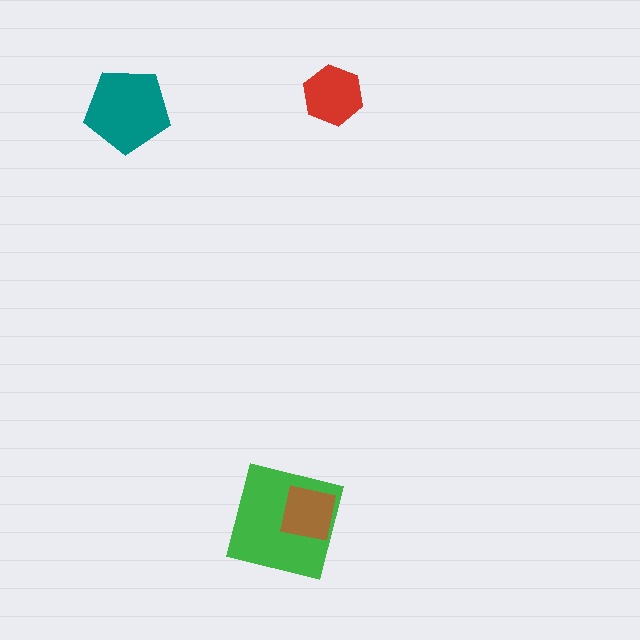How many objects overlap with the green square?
1 object overlaps with the green square.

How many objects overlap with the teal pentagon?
0 objects overlap with the teal pentagon.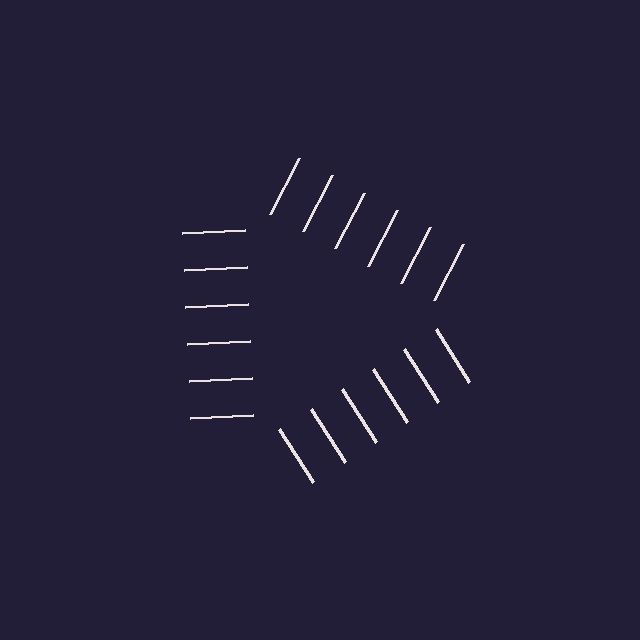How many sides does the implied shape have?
3 sides — the line-ends trace a triangle.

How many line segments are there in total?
18 — 6 along each of the 3 edges.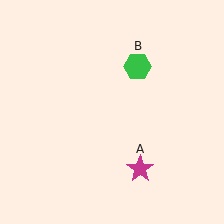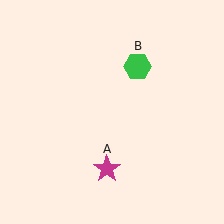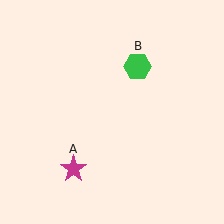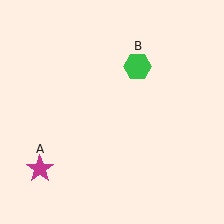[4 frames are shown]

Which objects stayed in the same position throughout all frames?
Green hexagon (object B) remained stationary.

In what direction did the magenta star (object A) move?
The magenta star (object A) moved left.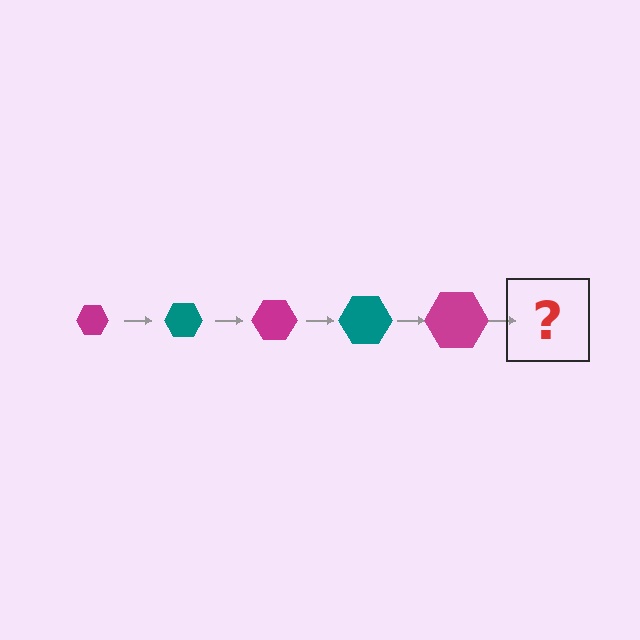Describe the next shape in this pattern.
It should be a teal hexagon, larger than the previous one.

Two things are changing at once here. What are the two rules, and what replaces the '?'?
The two rules are that the hexagon grows larger each step and the color cycles through magenta and teal. The '?' should be a teal hexagon, larger than the previous one.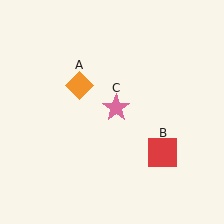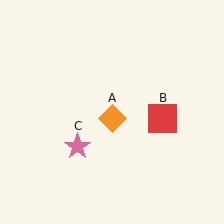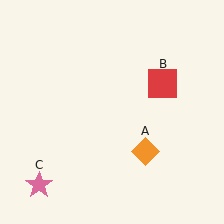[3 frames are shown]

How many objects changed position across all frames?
3 objects changed position: orange diamond (object A), red square (object B), pink star (object C).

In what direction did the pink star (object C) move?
The pink star (object C) moved down and to the left.